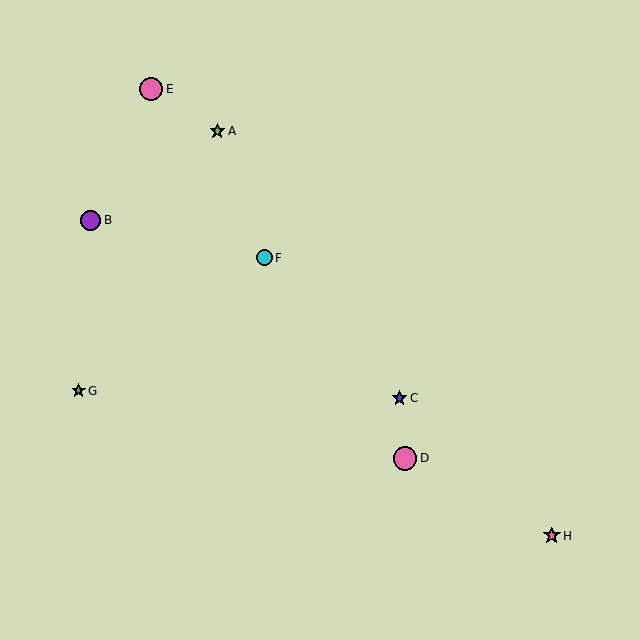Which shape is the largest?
The pink circle (labeled D) is the largest.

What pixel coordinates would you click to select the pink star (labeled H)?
Click at (552, 536) to select the pink star H.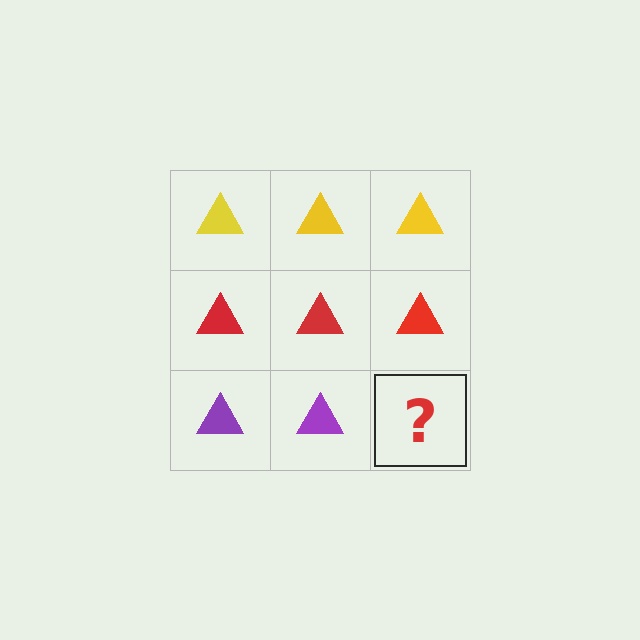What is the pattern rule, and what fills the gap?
The rule is that each row has a consistent color. The gap should be filled with a purple triangle.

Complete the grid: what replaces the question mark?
The question mark should be replaced with a purple triangle.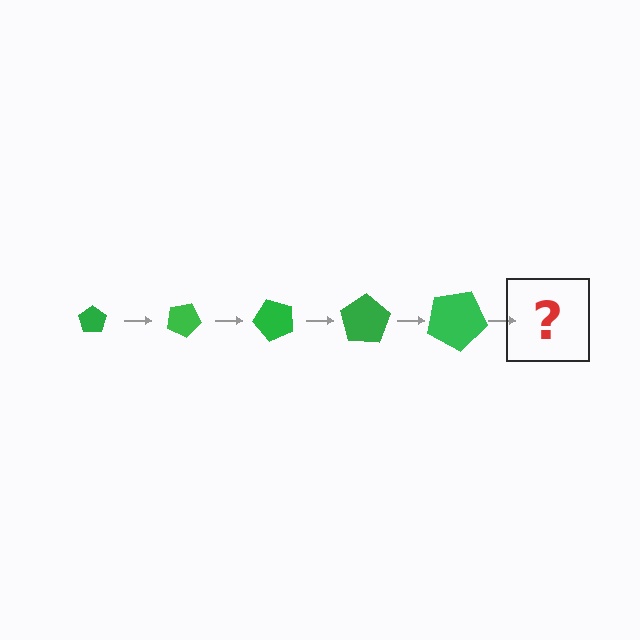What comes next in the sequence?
The next element should be a pentagon, larger than the previous one and rotated 125 degrees from the start.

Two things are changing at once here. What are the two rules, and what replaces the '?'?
The two rules are that the pentagon grows larger each step and it rotates 25 degrees each step. The '?' should be a pentagon, larger than the previous one and rotated 125 degrees from the start.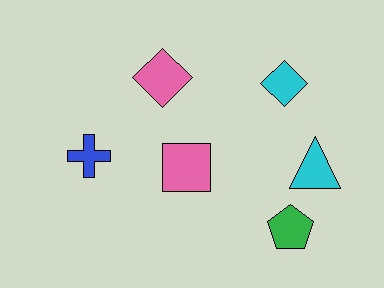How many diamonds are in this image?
There are 2 diamonds.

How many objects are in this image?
There are 6 objects.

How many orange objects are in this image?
There are no orange objects.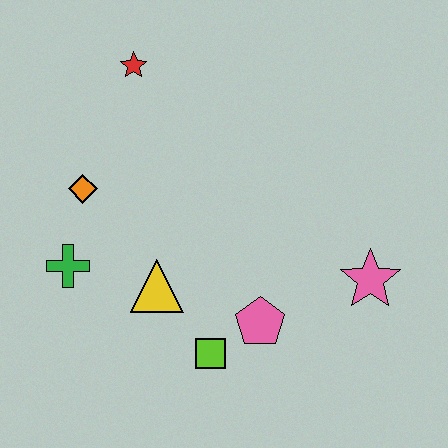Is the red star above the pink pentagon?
Yes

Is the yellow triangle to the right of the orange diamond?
Yes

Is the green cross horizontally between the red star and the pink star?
No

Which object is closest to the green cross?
The orange diamond is closest to the green cross.